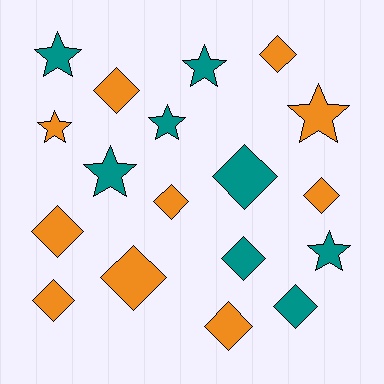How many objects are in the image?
There are 18 objects.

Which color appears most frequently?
Orange, with 10 objects.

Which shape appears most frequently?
Diamond, with 11 objects.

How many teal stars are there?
There are 5 teal stars.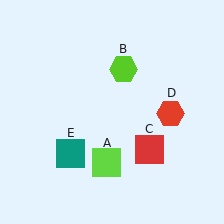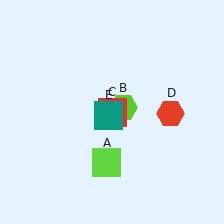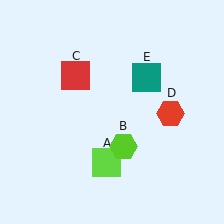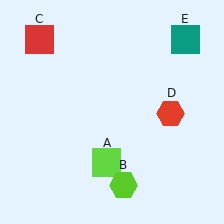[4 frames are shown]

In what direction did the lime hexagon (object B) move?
The lime hexagon (object B) moved down.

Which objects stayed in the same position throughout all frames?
Lime square (object A) and red hexagon (object D) remained stationary.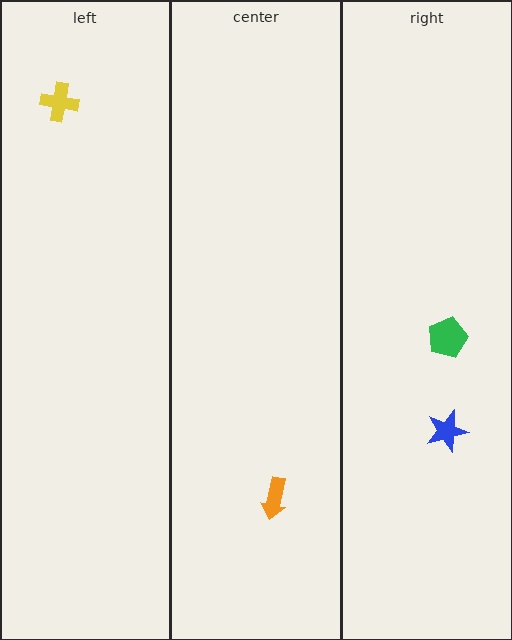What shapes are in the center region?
The orange arrow.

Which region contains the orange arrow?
The center region.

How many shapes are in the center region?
1.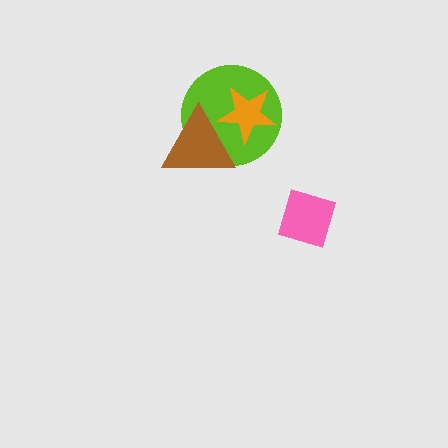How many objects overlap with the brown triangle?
2 objects overlap with the brown triangle.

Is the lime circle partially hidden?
Yes, it is partially covered by another shape.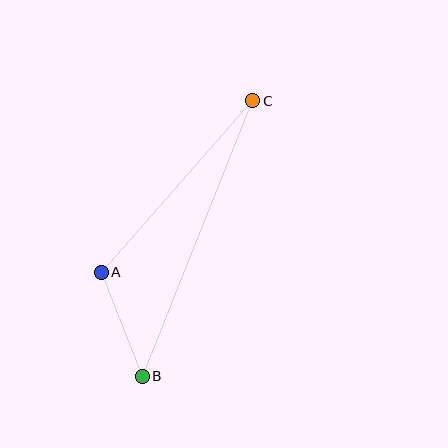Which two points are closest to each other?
Points A and B are closest to each other.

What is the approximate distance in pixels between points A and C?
The distance between A and C is approximately 229 pixels.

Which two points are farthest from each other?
Points B and C are farthest from each other.